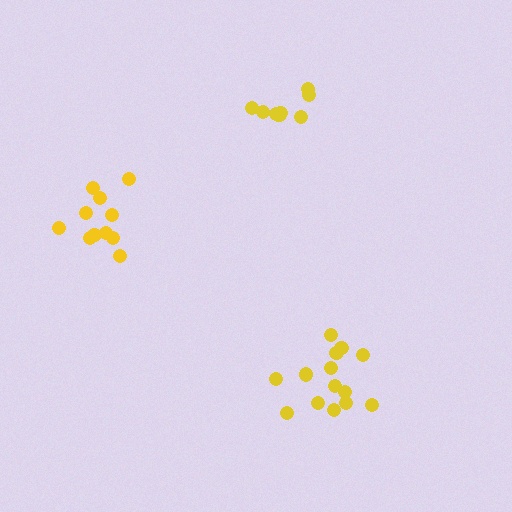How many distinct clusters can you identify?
There are 3 distinct clusters.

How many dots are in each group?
Group 1: 14 dots, Group 2: 9 dots, Group 3: 11 dots (34 total).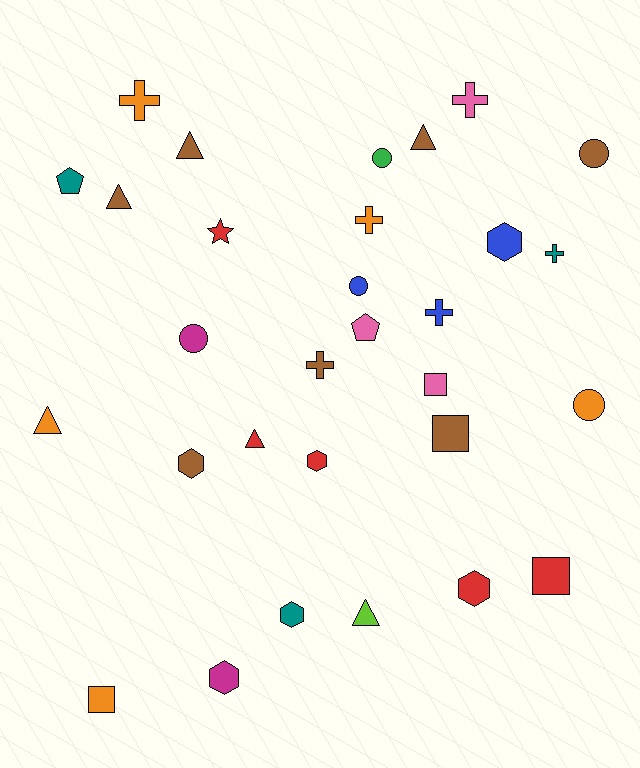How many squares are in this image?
There are 4 squares.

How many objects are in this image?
There are 30 objects.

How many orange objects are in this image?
There are 5 orange objects.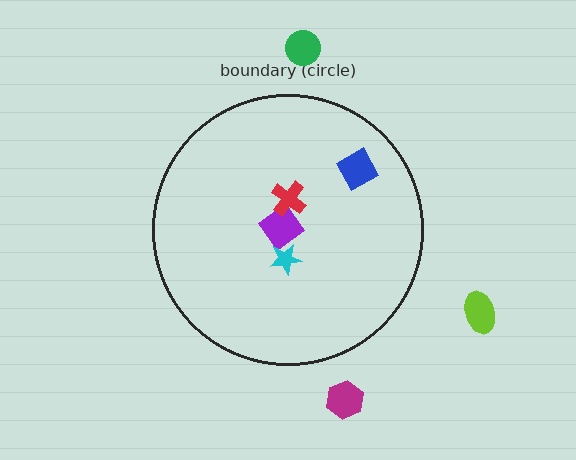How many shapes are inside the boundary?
4 inside, 3 outside.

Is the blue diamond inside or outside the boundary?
Inside.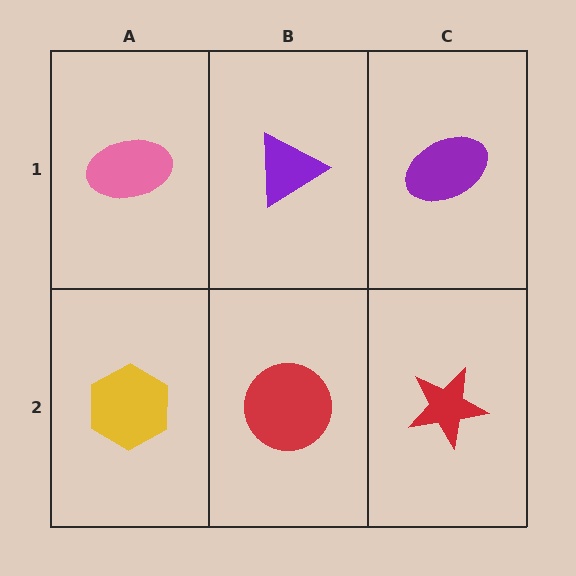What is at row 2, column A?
A yellow hexagon.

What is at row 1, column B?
A purple triangle.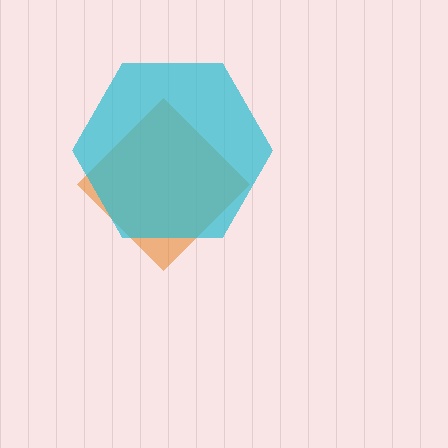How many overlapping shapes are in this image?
There are 2 overlapping shapes in the image.